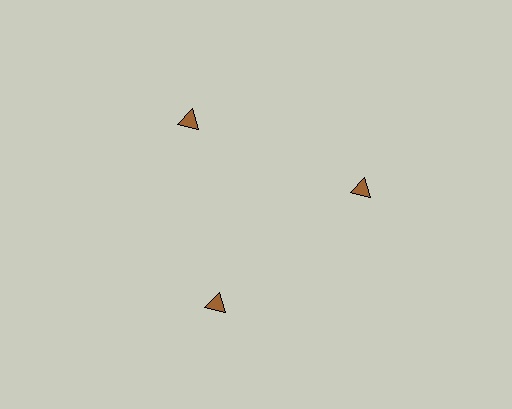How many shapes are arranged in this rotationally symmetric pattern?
There are 3 shapes, arranged in 3 groups of 1.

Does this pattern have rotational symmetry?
Yes, this pattern has 3-fold rotational symmetry. It looks the same after rotating 120 degrees around the center.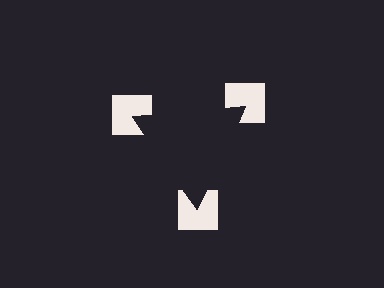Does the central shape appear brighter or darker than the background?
It typically appears slightly darker than the background, even though no actual brightness change is drawn.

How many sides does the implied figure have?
3 sides.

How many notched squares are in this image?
There are 3 — one at each vertex of the illusory triangle.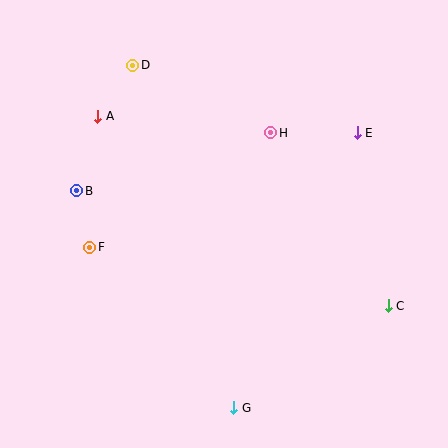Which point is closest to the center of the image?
Point H at (271, 133) is closest to the center.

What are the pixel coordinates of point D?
Point D is at (133, 65).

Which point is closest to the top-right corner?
Point E is closest to the top-right corner.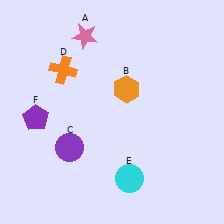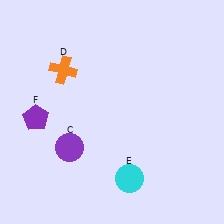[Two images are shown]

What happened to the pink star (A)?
The pink star (A) was removed in Image 2. It was in the top-left area of Image 1.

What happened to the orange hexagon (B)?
The orange hexagon (B) was removed in Image 2. It was in the top-right area of Image 1.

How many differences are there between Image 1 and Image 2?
There are 2 differences between the two images.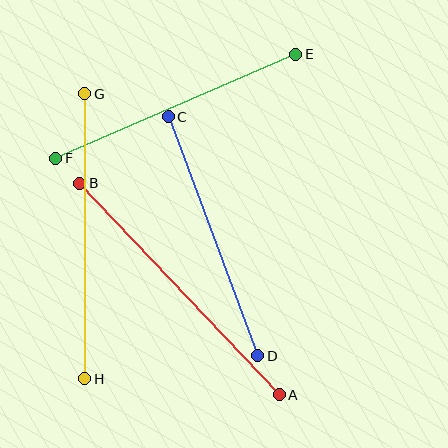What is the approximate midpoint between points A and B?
The midpoint is at approximately (180, 289) pixels.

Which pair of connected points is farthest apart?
Points A and B are farthest apart.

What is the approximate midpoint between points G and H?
The midpoint is at approximately (85, 236) pixels.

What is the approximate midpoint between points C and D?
The midpoint is at approximately (213, 236) pixels.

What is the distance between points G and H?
The distance is approximately 285 pixels.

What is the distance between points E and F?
The distance is approximately 262 pixels.